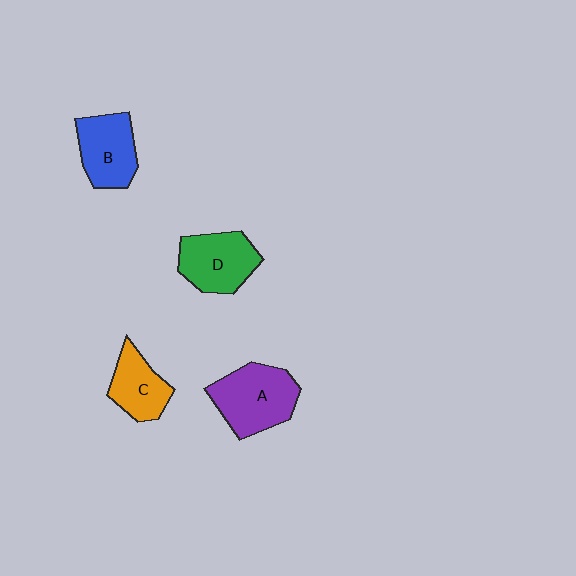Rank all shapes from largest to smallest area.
From largest to smallest: A (purple), D (green), B (blue), C (orange).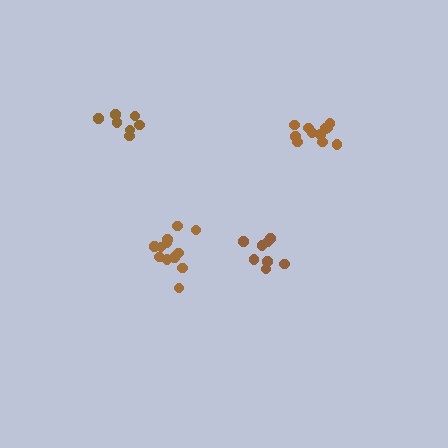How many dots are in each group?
Group 1: 8 dots, Group 2: 7 dots, Group 3: 12 dots, Group 4: 12 dots (39 total).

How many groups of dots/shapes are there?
There are 4 groups.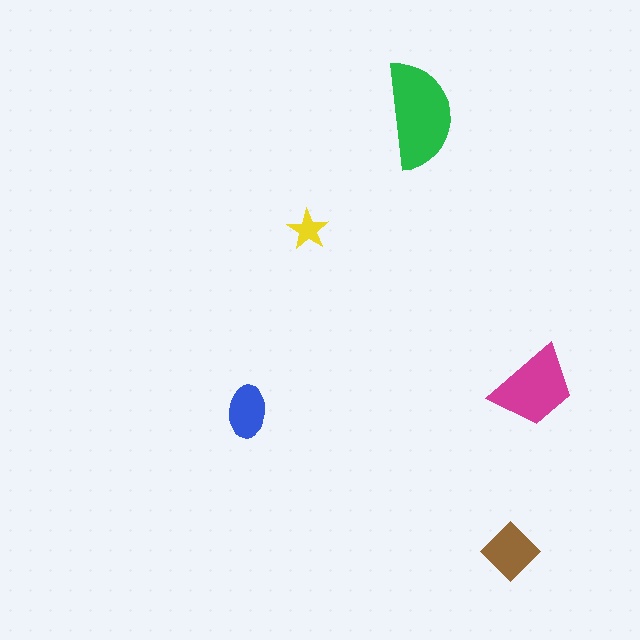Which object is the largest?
The green semicircle.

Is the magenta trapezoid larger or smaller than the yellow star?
Larger.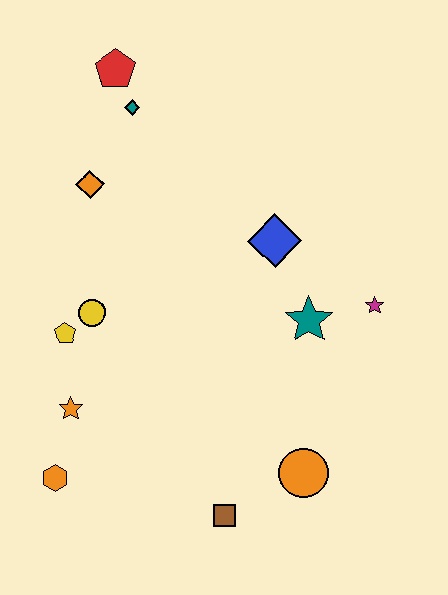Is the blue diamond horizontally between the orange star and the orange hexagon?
No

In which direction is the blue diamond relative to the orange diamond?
The blue diamond is to the right of the orange diamond.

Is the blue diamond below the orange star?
No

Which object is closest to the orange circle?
The brown square is closest to the orange circle.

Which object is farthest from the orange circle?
The red pentagon is farthest from the orange circle.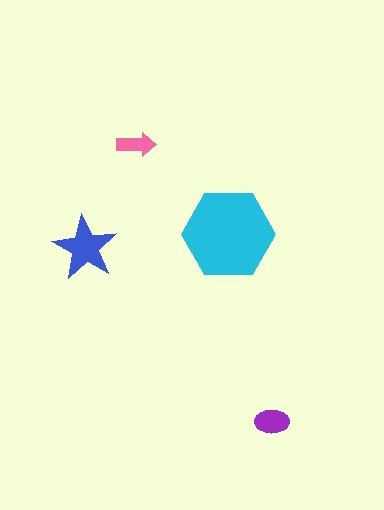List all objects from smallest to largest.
The pink arrow, the purple ellipse, the blue star, the cyan hexagon.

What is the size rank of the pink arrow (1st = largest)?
4th.